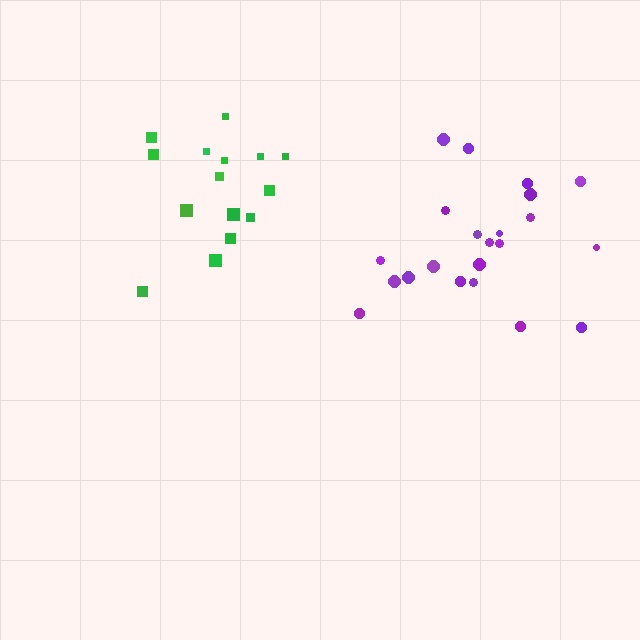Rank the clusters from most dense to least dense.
purple, green.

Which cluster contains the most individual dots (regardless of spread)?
Purple (22).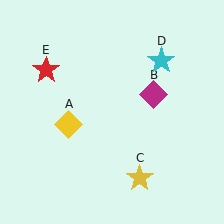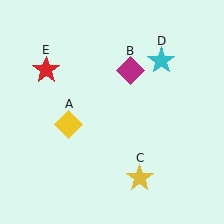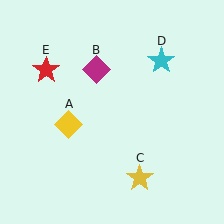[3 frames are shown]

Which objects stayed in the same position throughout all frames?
Yellow diamond (object A) and yellow star (object C) and cyan star (object D) and red star (object E) remained stationary.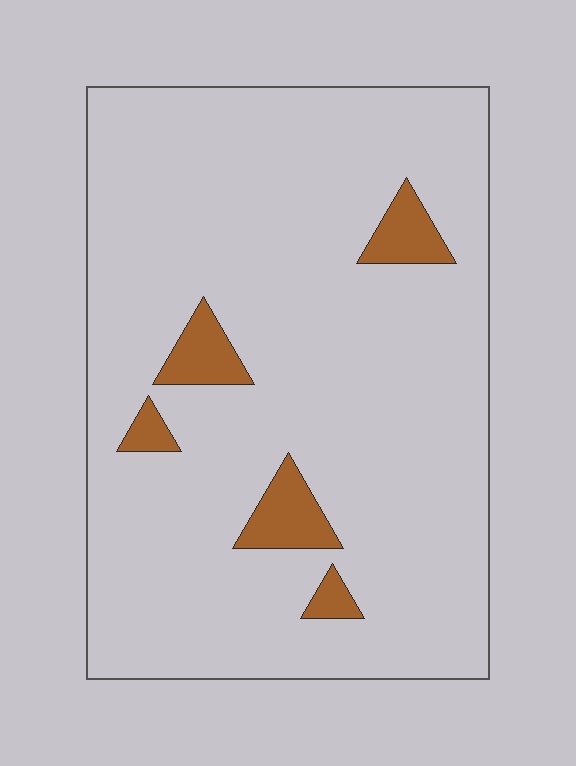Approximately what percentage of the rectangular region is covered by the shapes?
Approximately 10%.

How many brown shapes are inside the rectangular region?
5.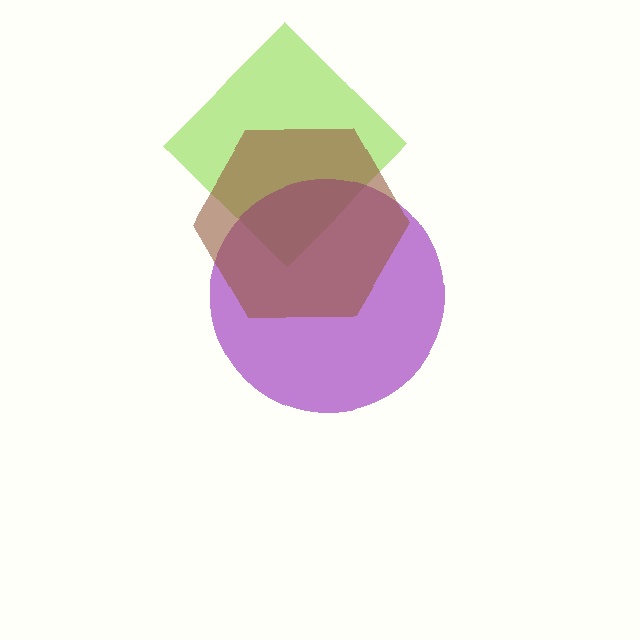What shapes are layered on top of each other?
The layered shapes are: a lime diamond, a purple circle, a brown hexagon.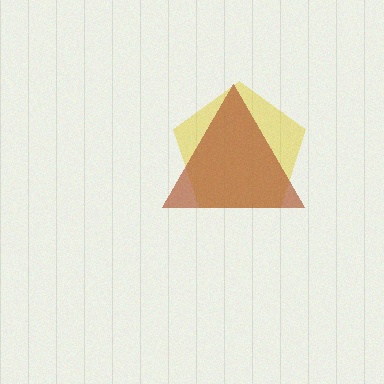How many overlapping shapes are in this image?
There are 2 overlapping shapes in the image.